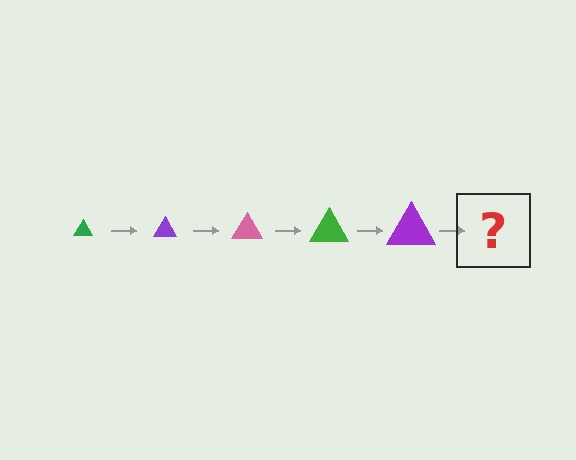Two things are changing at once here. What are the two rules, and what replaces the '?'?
The two rules are that the triangle grows larger each step and the color cycles through green, purple, and pink. The '?' should be a pink triangle, larger than the previous one.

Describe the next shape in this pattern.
It should be a pink triangle, larger than the previous one.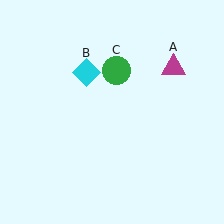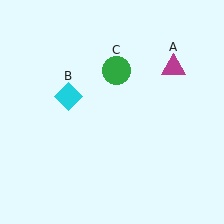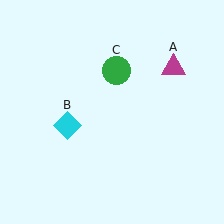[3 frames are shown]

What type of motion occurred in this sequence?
The cyan diamond (object B) rotated counterclockwise around the center of the scene.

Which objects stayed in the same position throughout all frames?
Magenta triangle (object A) and green circle (object C) remained stationary.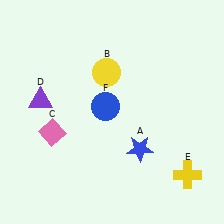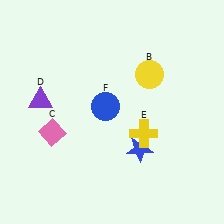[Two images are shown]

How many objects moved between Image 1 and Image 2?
2 objects moved between the two images.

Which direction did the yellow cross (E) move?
The yellow cross (E) moved left.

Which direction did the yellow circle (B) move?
The yellow circle (B) moved right.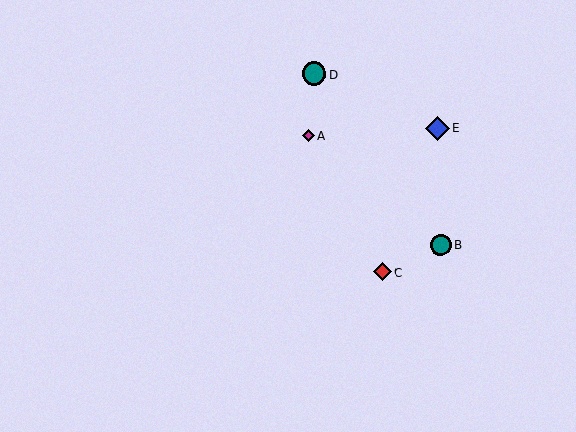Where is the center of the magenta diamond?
The center of the magenta diamond is at (308, 136).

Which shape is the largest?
The blue diamond (labeled E) is the largest.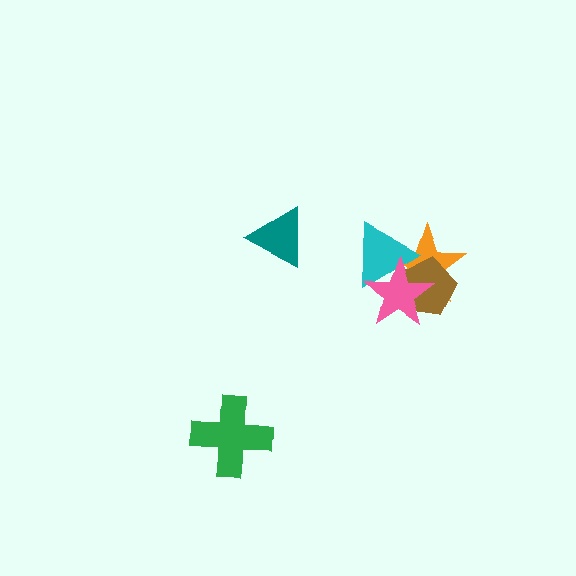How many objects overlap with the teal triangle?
0 objects overlap with the teal triangle.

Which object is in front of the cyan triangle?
The pink star is in front of the cyan triangle.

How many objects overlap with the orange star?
3 objects overlap with the orange star.